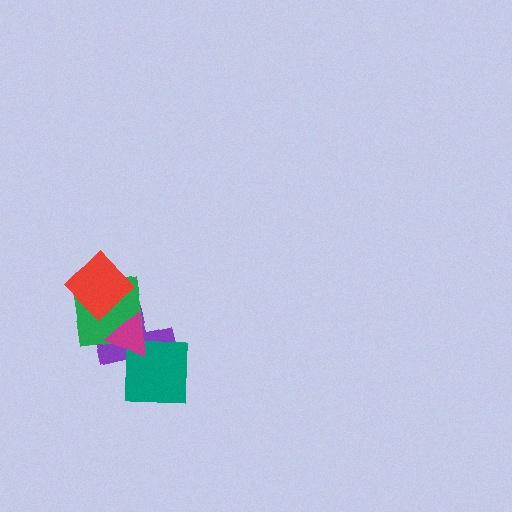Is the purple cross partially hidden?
Yes, it is partially covered by another shape.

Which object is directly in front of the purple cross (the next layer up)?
The teal square is directly in front of the purple cross.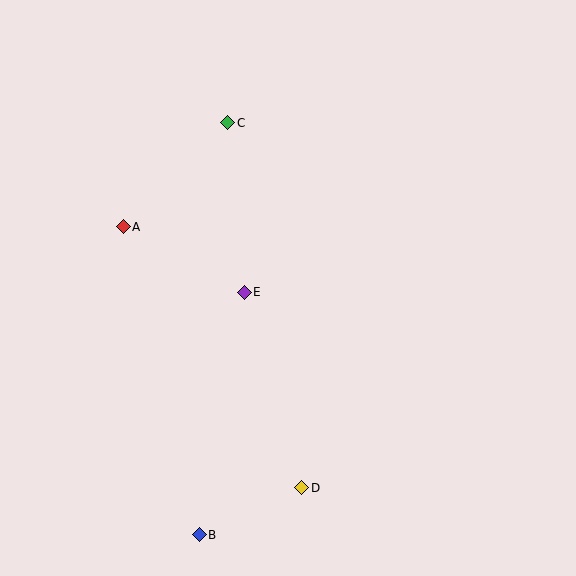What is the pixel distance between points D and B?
The distance between D and B is 113 pixels.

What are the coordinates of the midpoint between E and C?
The midpoint between E and C is at (236, 207).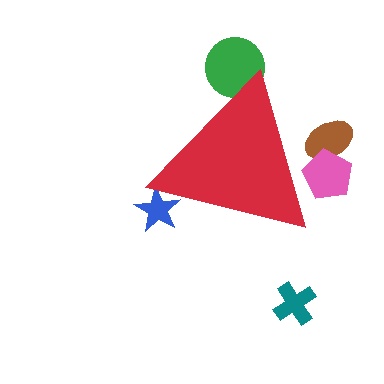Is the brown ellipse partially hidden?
Yes, the brown ellipse is partially hidden behind the red triangle.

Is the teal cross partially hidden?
No, the teal cross is fully visible.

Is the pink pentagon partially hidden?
Yes, the pink pentagon is partially hidden behind the red triangle.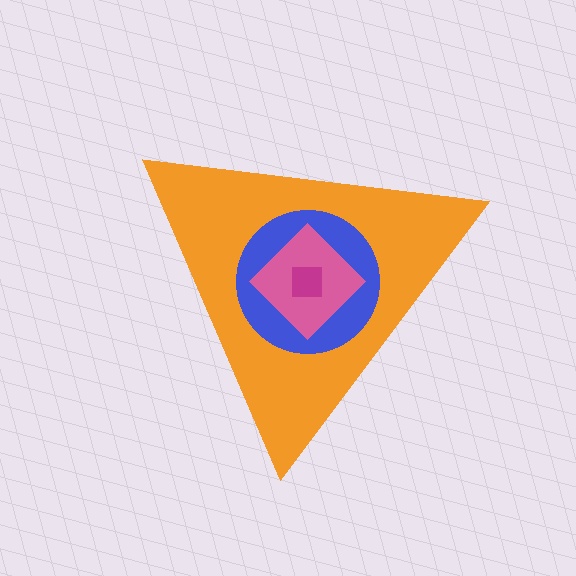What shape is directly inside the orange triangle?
The blue circle.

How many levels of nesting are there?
4.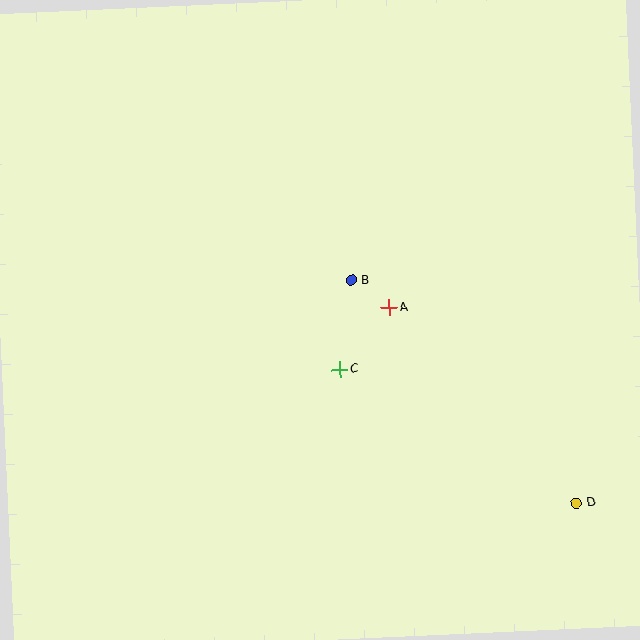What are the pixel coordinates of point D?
Point D is at (576, 503).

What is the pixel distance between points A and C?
The distance between A and C is 79 pixels.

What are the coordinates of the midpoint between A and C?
The midpoint between A and C is at (365, 339).